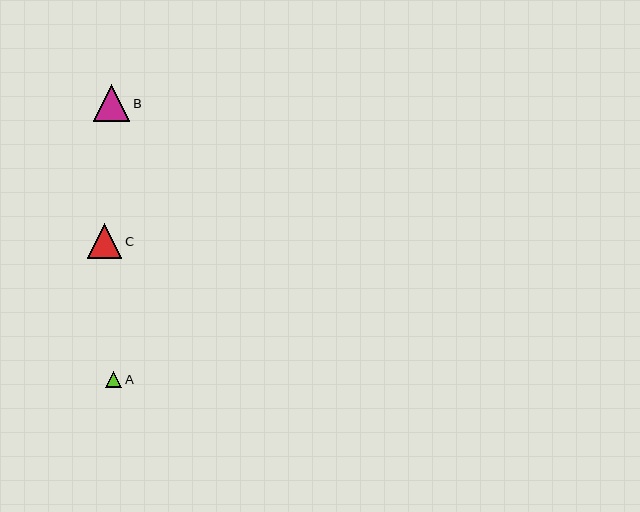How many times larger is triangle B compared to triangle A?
Triangle B is approximately 2.3 times the size of triangle A.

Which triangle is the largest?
Triangle B is the largest with a size of approximately 36 pixels.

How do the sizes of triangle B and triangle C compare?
Triangle B and triangle C are approximately the same size.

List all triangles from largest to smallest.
From largest to smallest: B, C, A.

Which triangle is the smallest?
Triangle A is the smallest with a size of approximately 16 pixels.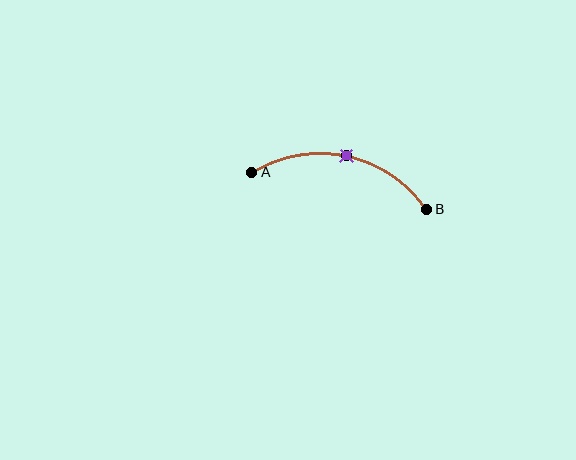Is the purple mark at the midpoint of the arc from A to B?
Yes. The purple mark lies on the arc at equal arc-length from both A and B — it is the arc midpoint.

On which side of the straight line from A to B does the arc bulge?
The arc bulges above the straight line connecting A and B.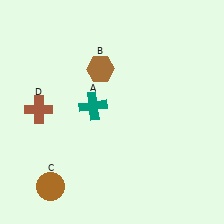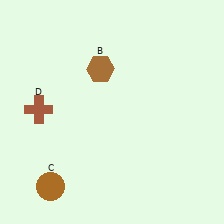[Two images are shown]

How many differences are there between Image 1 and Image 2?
There is 1 difference between the two images.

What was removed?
The teal cross (A) was removed in Image 2.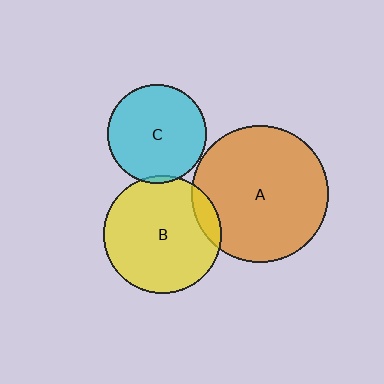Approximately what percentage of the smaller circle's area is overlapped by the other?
Approximately 5%.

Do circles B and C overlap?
Yes.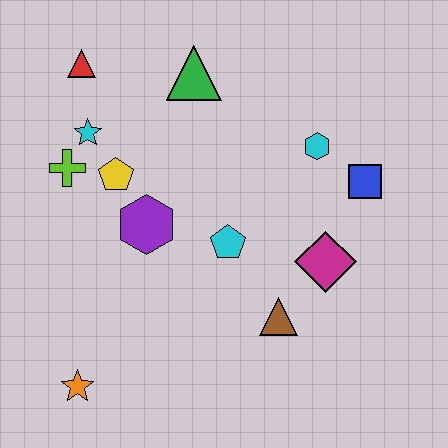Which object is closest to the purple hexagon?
The yellow pentagon is closest to the purple hexagon.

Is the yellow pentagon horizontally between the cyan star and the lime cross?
No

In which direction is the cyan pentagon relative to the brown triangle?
The cyan pentagon is above the brown triangle.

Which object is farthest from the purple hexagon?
The blue square is farthest from the purple hexagon.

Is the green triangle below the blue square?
No